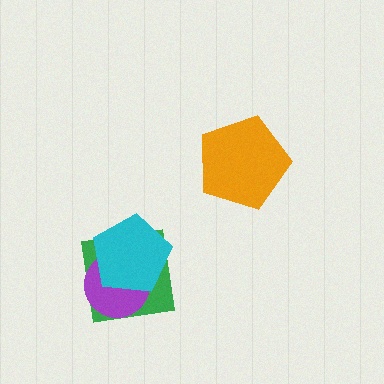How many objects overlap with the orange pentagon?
0 objects overlap with the orange pentagon.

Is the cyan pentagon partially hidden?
No, no other shape covers it.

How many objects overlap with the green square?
2 objects overlap with the green square.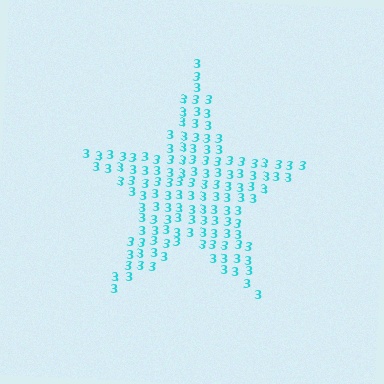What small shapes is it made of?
It is made of small digit 3's.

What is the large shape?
The large shape is a star.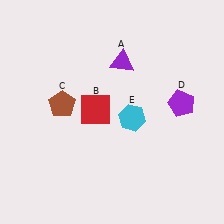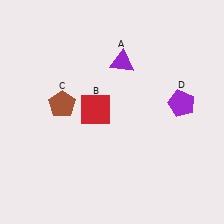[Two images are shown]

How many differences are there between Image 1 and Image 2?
There is 1 difference between the two images.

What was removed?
The cyan hexagon (E) was removed in Image 2.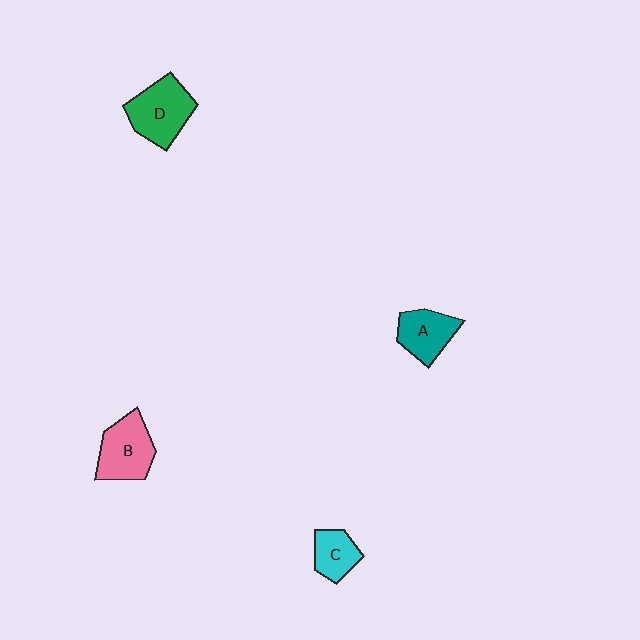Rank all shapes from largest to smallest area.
From largest to smallest: D (green), B (pink), A (teal), C (cyan).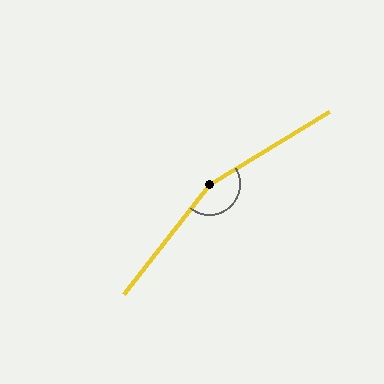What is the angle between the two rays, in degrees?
Approximately 159 degrees.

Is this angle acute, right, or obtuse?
It is obtuse.